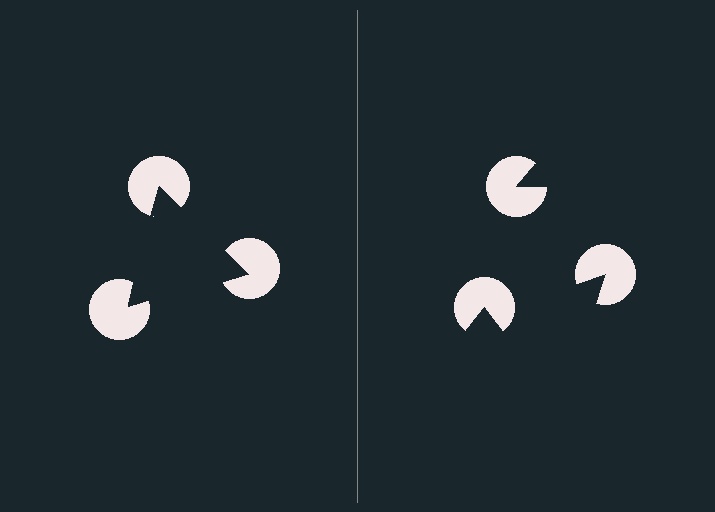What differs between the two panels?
The pac-man discs are positioned identically on both sides; only the wedge orientations differ. On the left they align to a triangle; on the right they are misaligned.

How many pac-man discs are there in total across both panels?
6 — 3 on each side.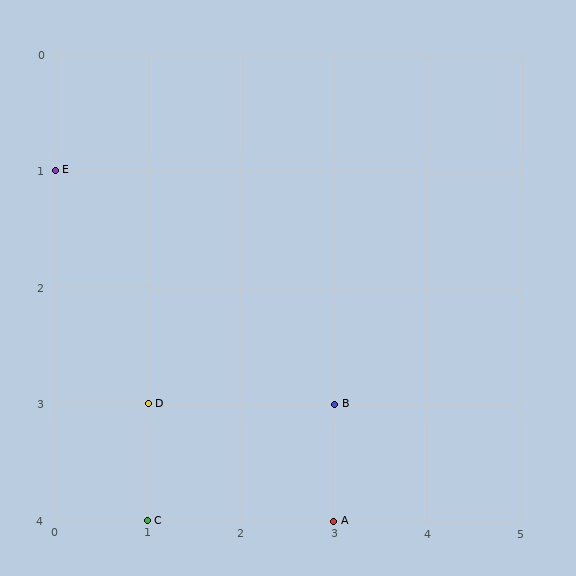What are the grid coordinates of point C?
Point C is at grid coordinates (1, 4).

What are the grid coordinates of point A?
Point A is at grid coordinates (3, 4).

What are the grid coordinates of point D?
Point D is at grid coordinates (1, 3).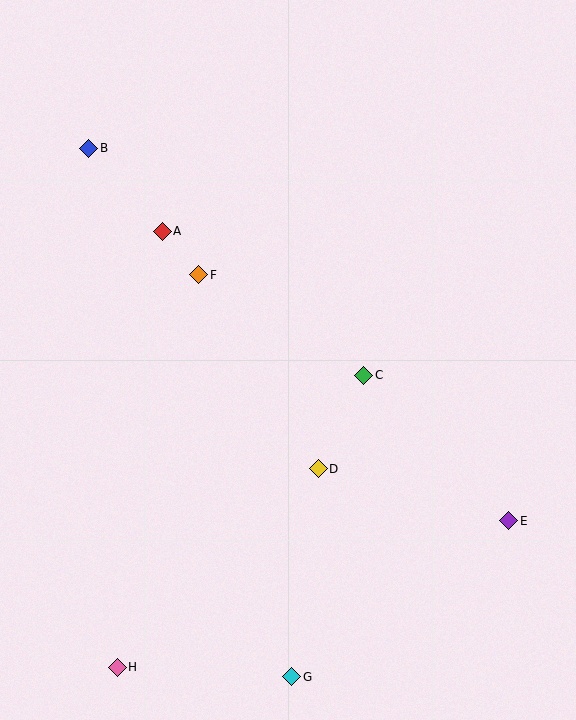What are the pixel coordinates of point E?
Point E is at (509, 521).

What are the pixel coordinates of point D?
Point D is at (318, 469).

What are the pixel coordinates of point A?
Point A is at (162, 231).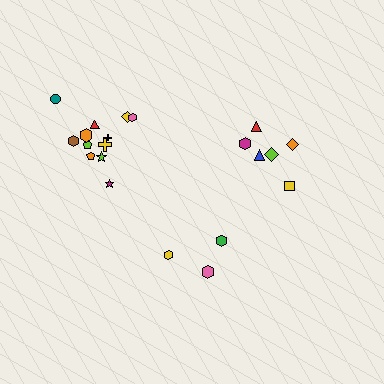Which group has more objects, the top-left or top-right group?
The top-left group.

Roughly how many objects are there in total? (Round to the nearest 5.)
Roughly 20 objects in total.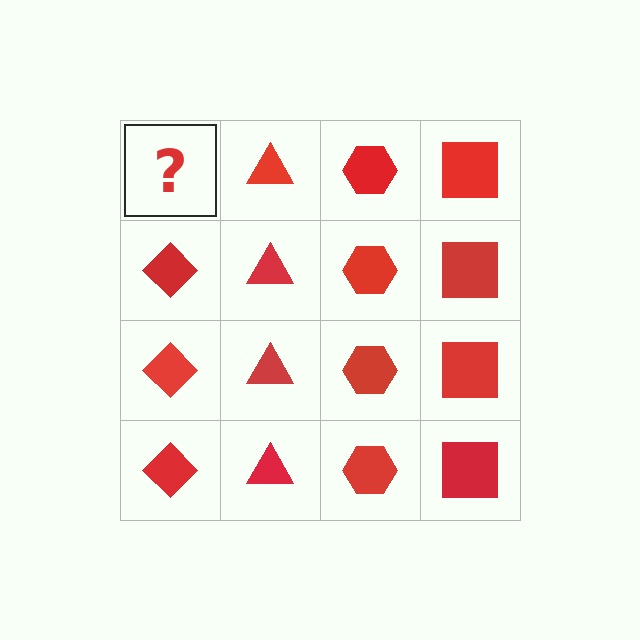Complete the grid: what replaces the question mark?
The question mark should be replaced with a red diamond.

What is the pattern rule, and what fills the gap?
The rule is that each column has a consistent shape. The gap should be filled with a red diamond.